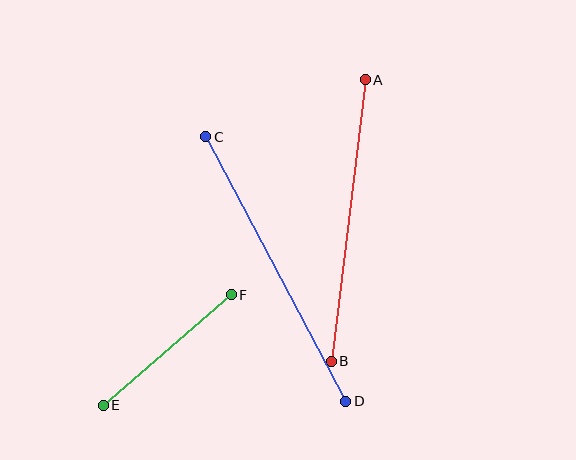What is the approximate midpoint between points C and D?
The midpoint is at approximately (276, 269) pixels.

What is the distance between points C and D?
The distance is approximately 300 pixels.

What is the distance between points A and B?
The distance is approximately 283 pixels.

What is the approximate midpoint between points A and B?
The midpoint is at approximately (348, 221) pixels.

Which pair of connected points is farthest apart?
Points C and D are farthest apart.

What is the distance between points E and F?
The distance is approximately 169 pixels.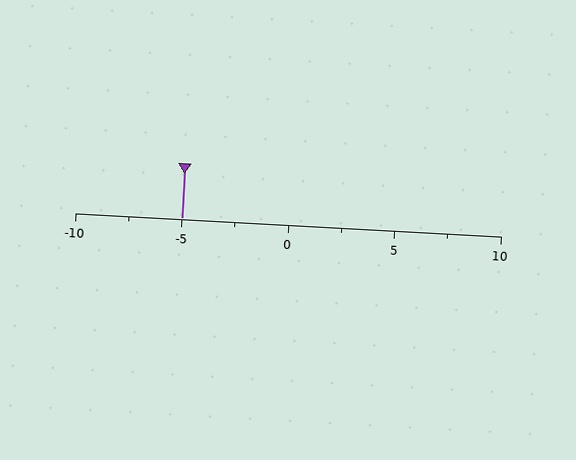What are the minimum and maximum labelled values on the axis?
The axis runs from -10 to 10.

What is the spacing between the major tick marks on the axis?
The major ticks are spaced 5 apart.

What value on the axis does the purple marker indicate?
The marker indicates approximately -5.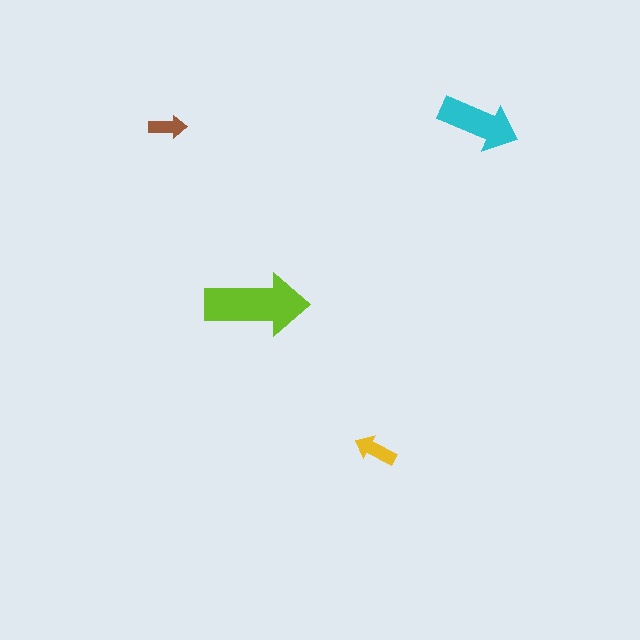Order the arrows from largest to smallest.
the lime one, the cyan one, the yellow one, the brown one.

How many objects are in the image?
There are 4 objects in the image.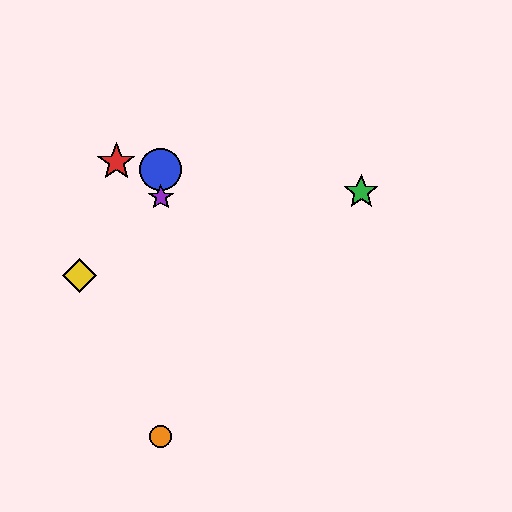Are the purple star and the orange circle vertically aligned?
Yes, both are at x≈161.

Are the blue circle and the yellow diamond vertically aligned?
No, the blue circle is at x≈161 and the yellow diamond is at x≈80.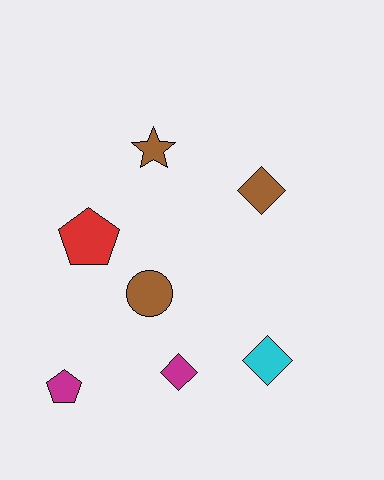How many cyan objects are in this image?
There is 1 cyan object.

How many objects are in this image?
There are 7 objects.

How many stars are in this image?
There is 1 star.